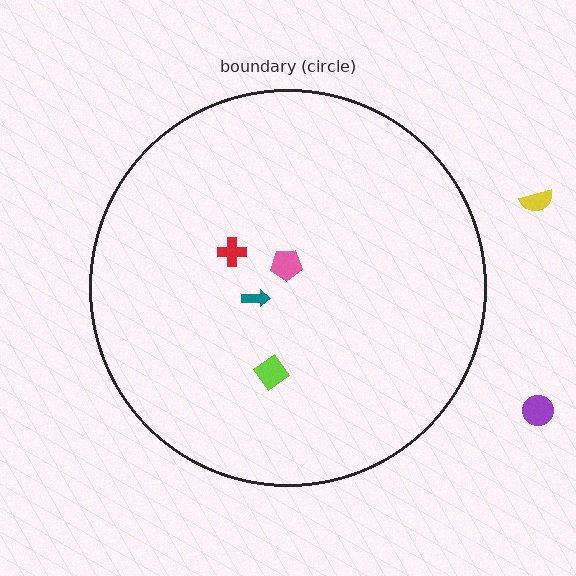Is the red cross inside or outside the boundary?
Inside.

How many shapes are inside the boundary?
4 inside, 2 outside.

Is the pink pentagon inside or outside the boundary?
Inside.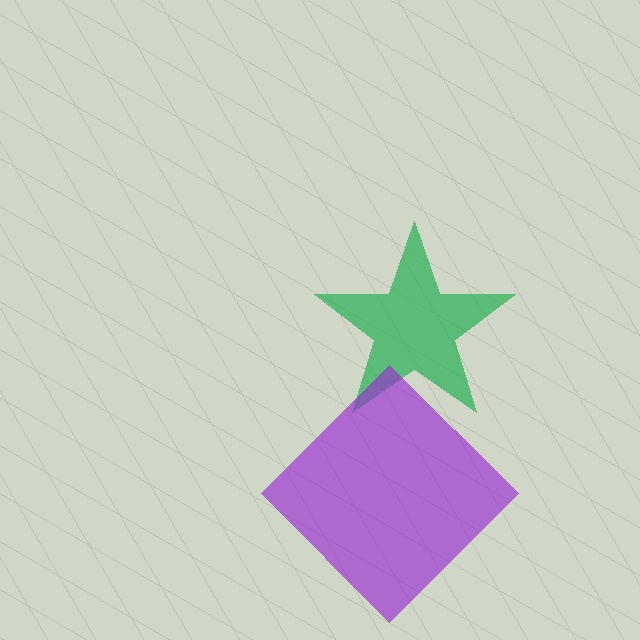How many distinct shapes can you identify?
There are 2 distinct shapes: a green star, a purple diamond.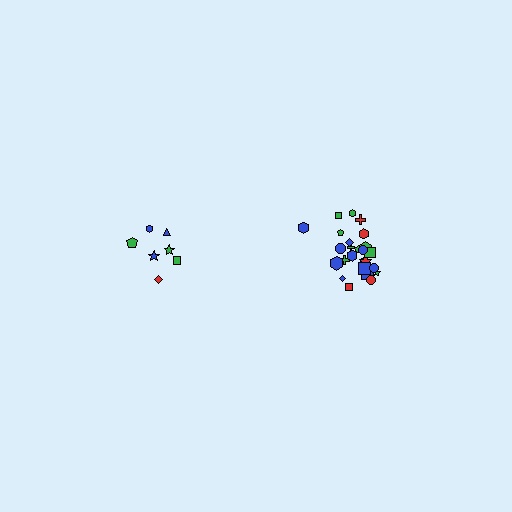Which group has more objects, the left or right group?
The right group.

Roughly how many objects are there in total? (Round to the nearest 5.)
Roughly 30 objects in total.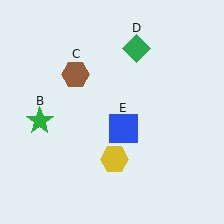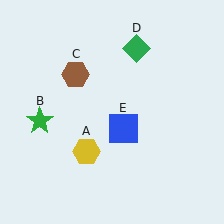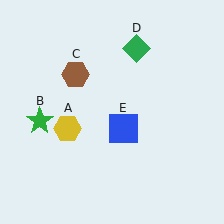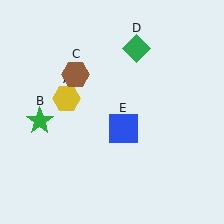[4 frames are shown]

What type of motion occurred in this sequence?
The yellow hexagon (object A) rotated clockwise around the center of the scene.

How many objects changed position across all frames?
1 object changed position: yellow hexagon (object A).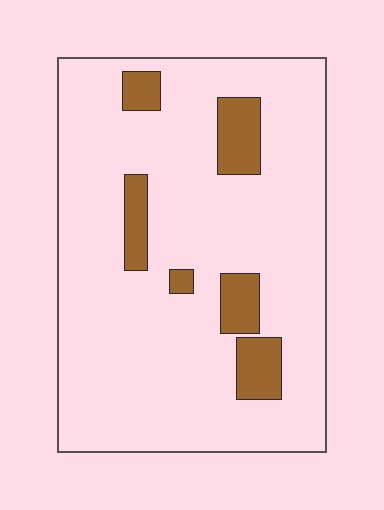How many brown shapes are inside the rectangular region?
6.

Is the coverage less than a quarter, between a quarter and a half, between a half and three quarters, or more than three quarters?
Less than a quarter.